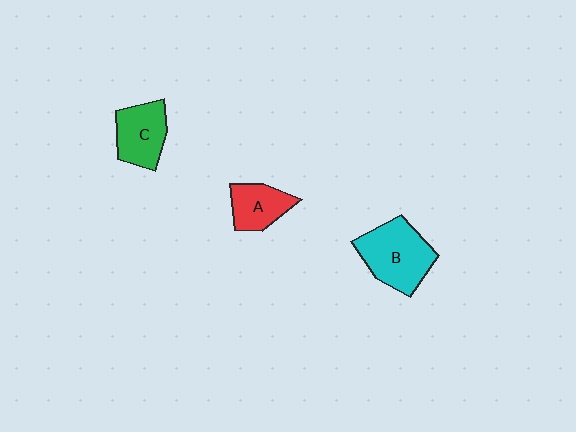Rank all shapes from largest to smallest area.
From largest to smallest: B (cyan), C (green), A (red).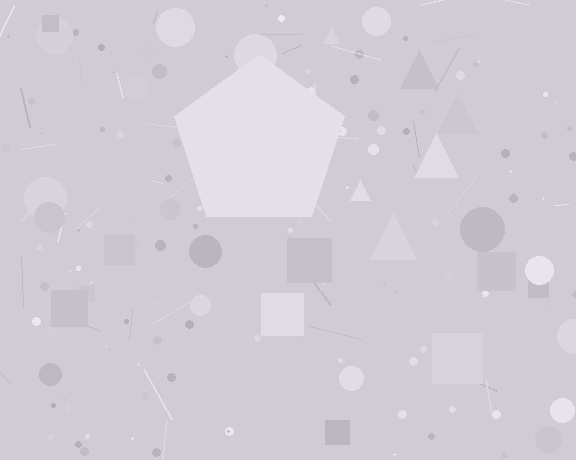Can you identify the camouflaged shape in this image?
The camouflaged shape is a pentagon.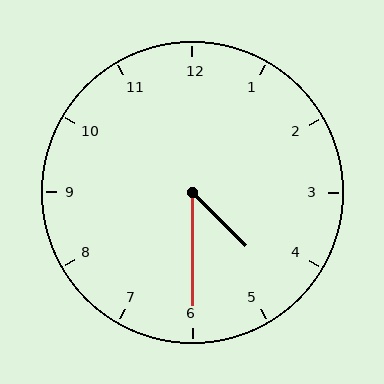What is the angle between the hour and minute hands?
Approximately 45 degrees.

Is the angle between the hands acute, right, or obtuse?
It is acute.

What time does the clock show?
4:30.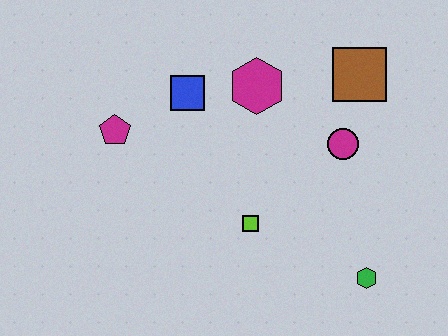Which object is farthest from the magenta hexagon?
The green hexagon is farthest from the magenta hexagon.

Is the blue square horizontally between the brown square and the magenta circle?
No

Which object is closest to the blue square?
The magenta hexagon is closest to the blue square.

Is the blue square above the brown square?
No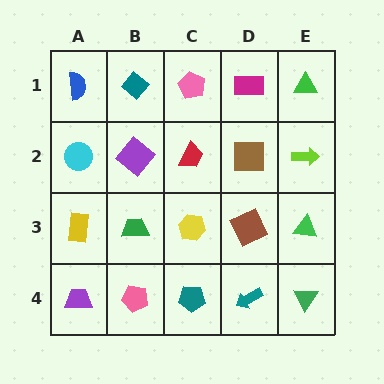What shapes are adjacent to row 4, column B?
A green trapezoid (row 3, column B), a purple trapezoid (row 4, column A), a teal pentagon (row 4, column C).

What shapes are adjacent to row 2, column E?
A green triangle (row 1, column E), a green triangle (row 3, column E), a brown square (row 2, column D).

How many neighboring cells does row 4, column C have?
3.